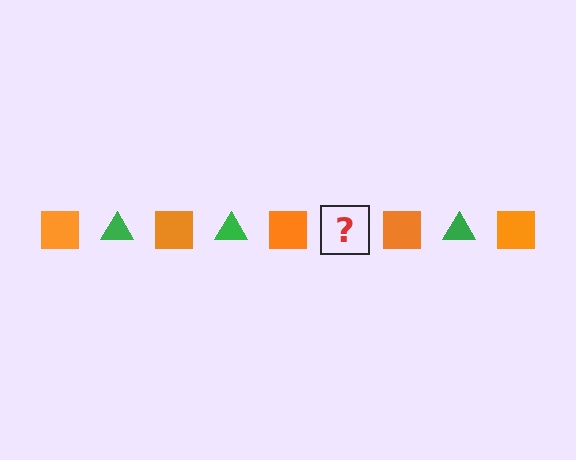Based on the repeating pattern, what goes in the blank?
The blank should be a green triangle.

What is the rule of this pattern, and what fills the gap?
The rule is that the pattern alternates between orange square and green triangle. The gap should be filled with a green triangle.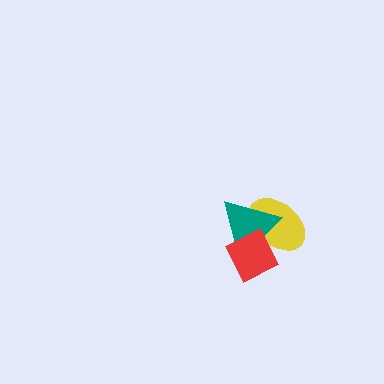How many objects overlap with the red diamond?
2 objects overlap with the red diamond.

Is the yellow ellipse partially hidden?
Yes, it is partially covered by another shape.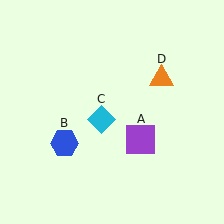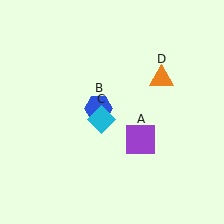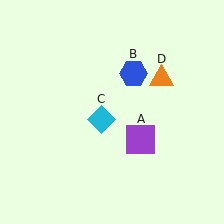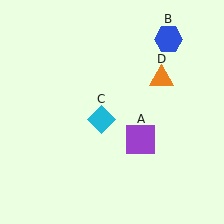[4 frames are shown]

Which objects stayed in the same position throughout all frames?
Purple square (object A) and cyan diamond (object C) and orange triangle (object D) remained stationary.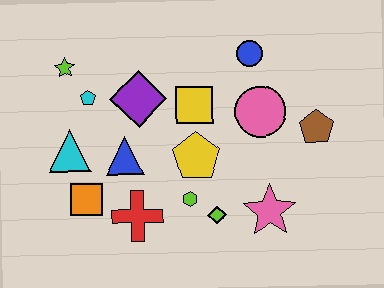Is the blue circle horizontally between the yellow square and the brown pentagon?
Yes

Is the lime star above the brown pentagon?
Yes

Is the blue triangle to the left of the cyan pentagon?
No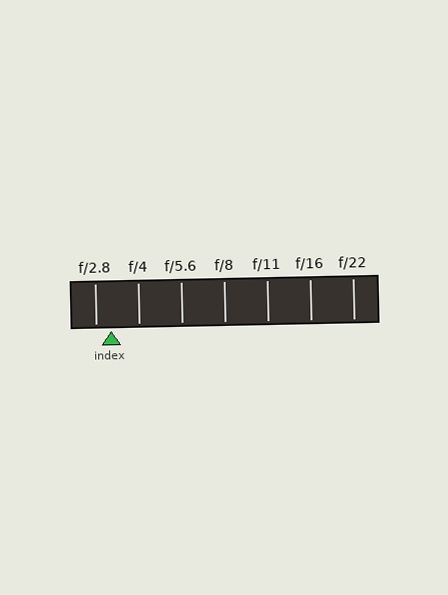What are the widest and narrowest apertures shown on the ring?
The widest aperture shown is f/2.8 and the narrowest is f/22.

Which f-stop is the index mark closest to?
The index mark is closest to f/2.8.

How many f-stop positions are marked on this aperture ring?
There are 7 f-stop positions marked.